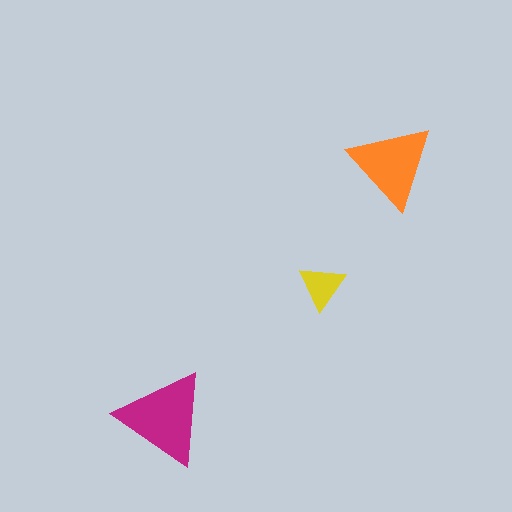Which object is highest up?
The orange triangle is topmost.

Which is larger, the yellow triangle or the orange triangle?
The orange one.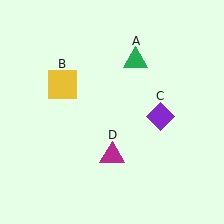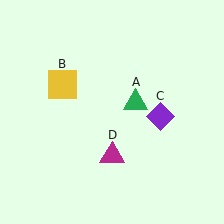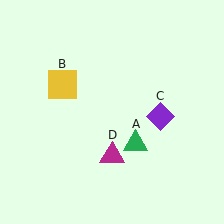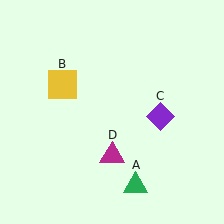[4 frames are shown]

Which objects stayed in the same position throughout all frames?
Yellow square (object B) and purple diamond (object C) and magenta triangle (object D) remained stationary.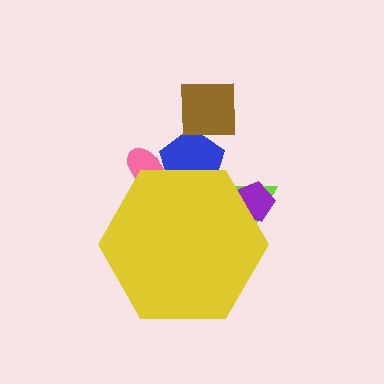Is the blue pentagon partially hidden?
Yes, the blue pentagon is partially hidden behind the yellow hexagon.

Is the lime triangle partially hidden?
Yes, the lime triangle is partially hidden behind the yellow hexagon.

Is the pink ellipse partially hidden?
Yes, the pink ellipse is partially hidden behind the yellow hexagon.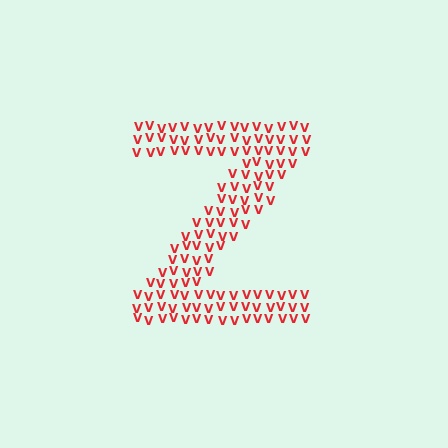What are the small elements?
The small elements are letter V's.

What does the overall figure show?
The overall figure shows the letter Z.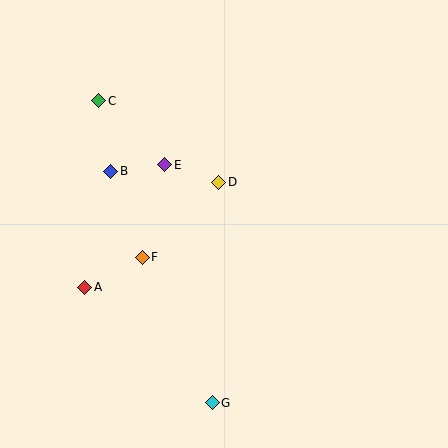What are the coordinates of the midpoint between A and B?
The midpoint between A and B is at (98, 229).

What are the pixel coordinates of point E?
Point E is at (165, 165).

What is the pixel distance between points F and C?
The distance between F and C is 163 pixels.